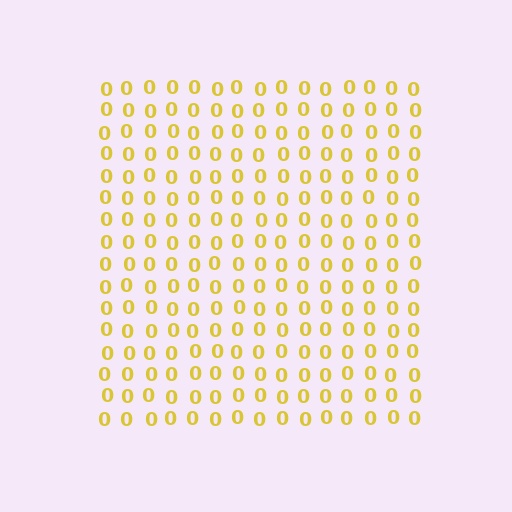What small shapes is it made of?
It is made of small digit 0's.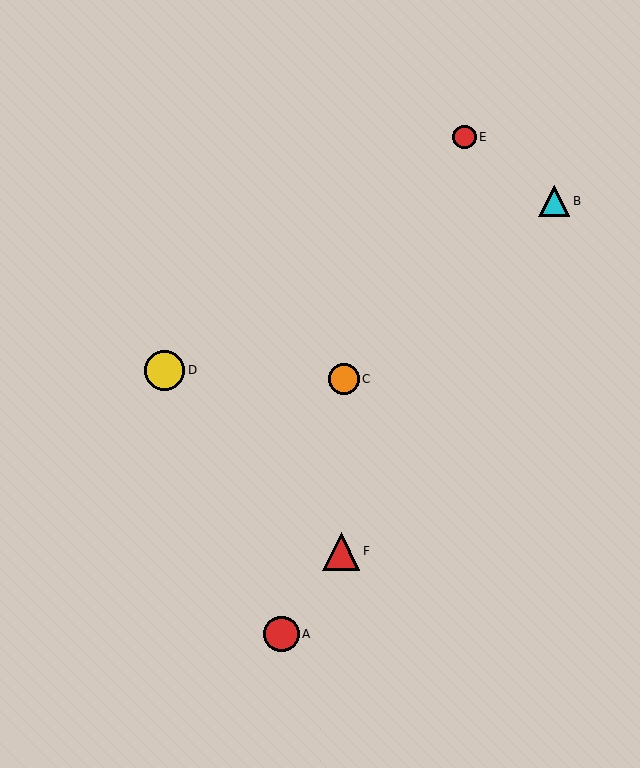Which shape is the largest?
The yellow circle (labeled D) is the largest.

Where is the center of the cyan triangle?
The center of the cyan triangle is at (554, 201).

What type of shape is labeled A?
Shape A is a red circle.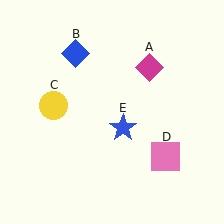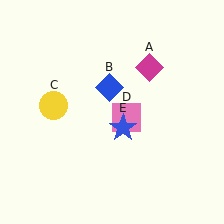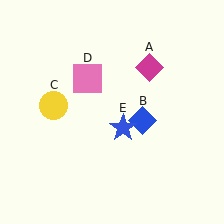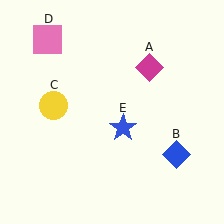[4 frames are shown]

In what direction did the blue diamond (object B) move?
The blue diamond (object B) moved down and to the right.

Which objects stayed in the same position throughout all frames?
Magenta diamond (object A) and yellow circle (object C) and blue star (object E) remained stationary.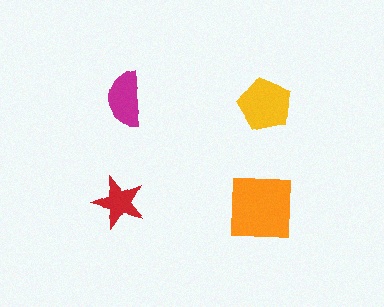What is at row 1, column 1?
A magenta semicircle.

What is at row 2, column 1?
A red star.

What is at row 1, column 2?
A yellow pentagon.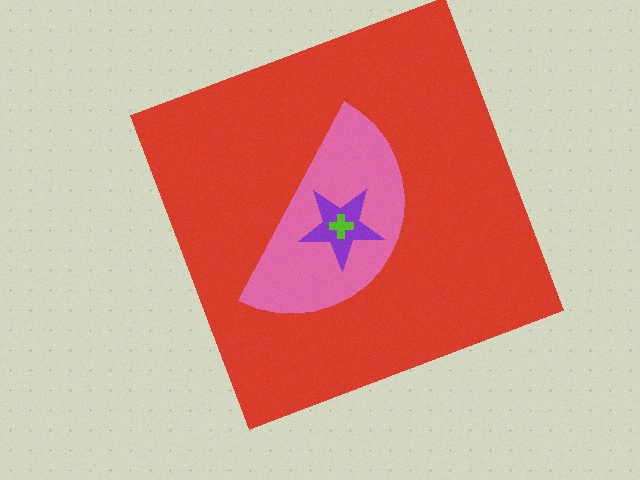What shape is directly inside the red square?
The pink semicircle.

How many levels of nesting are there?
4.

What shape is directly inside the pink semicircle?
The purple star.